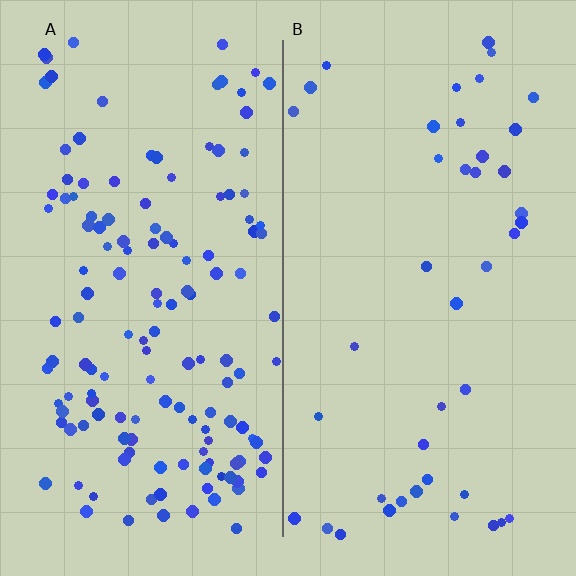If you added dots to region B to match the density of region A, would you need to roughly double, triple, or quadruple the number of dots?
Approximately triple.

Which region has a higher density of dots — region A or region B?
A (the left).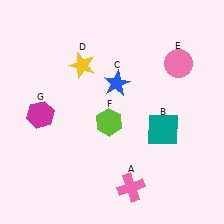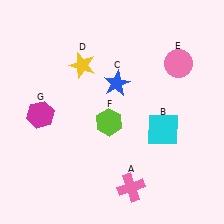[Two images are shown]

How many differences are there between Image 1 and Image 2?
There is 1 difference between the two images.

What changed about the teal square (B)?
In Image 1, B is teal. In Image 2, it changed to cyan.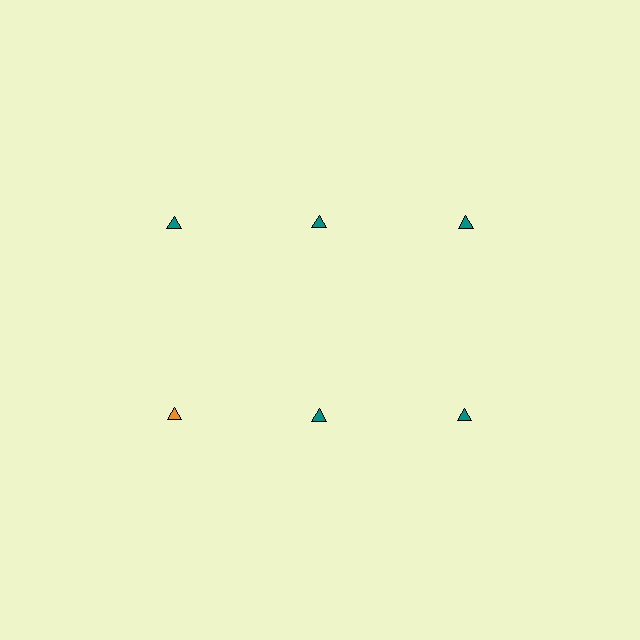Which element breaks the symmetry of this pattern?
The orange triangle in the second row, leftmost column breaks the symmetry. All other shapes are teal triangles.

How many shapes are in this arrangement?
There are 6 shapes arranged in a grid pattern.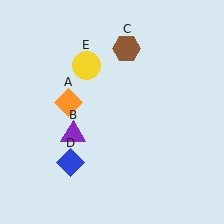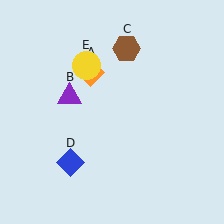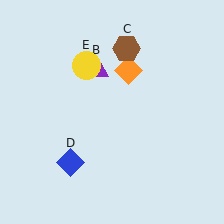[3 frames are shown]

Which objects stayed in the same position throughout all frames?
Brown hexagon (object C) and blue diamond (object D) and yellow circle (object E) remained stationary.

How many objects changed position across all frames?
2 objects changed position: orange diamond (object A), purple triangle (object B).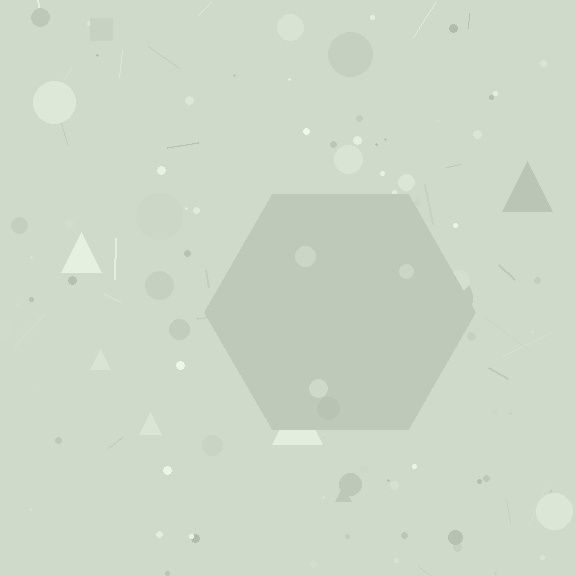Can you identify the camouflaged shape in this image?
The camouflaged shape is a hexagon.